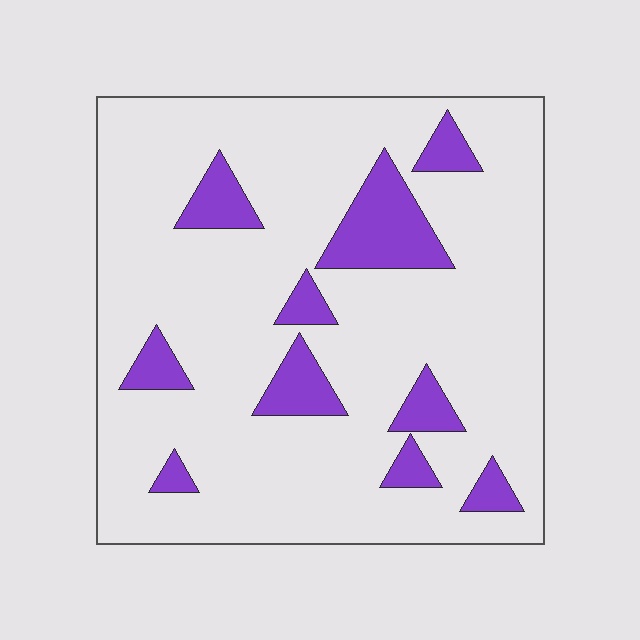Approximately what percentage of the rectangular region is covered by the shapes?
Approximately 15%.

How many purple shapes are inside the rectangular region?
10.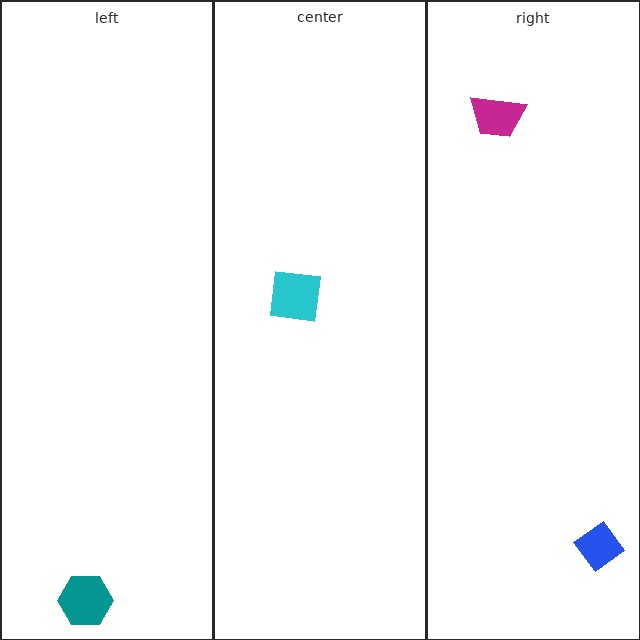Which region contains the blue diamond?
The right region.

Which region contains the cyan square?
The center region.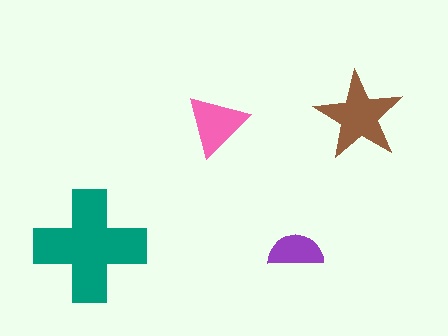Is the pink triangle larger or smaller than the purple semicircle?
Larger.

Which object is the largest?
The teal cross.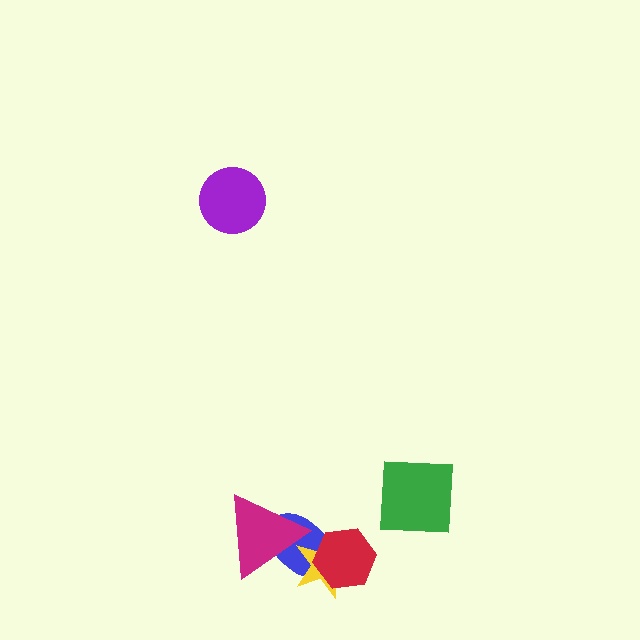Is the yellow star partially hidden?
Yes, it is partially covered by another shape.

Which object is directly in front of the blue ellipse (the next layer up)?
The yellow star is directly in front of the blue ellipse.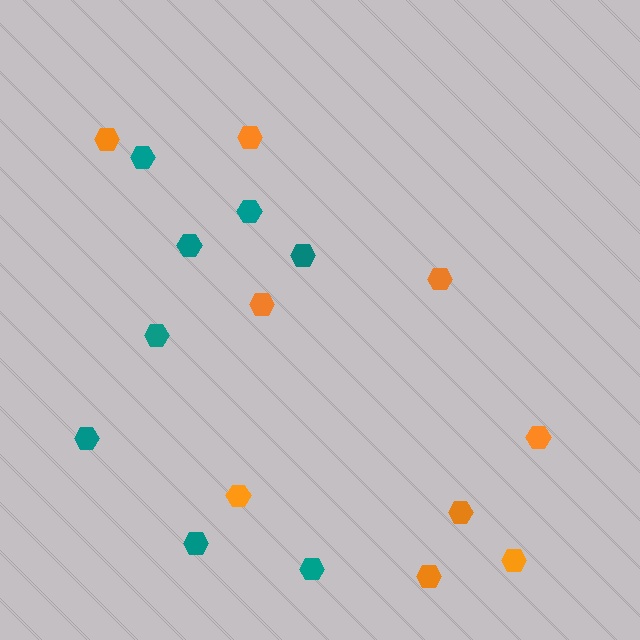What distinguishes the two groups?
There are 2 groups: one group of teal hexagons (8) and one group of orange hexagons (9).